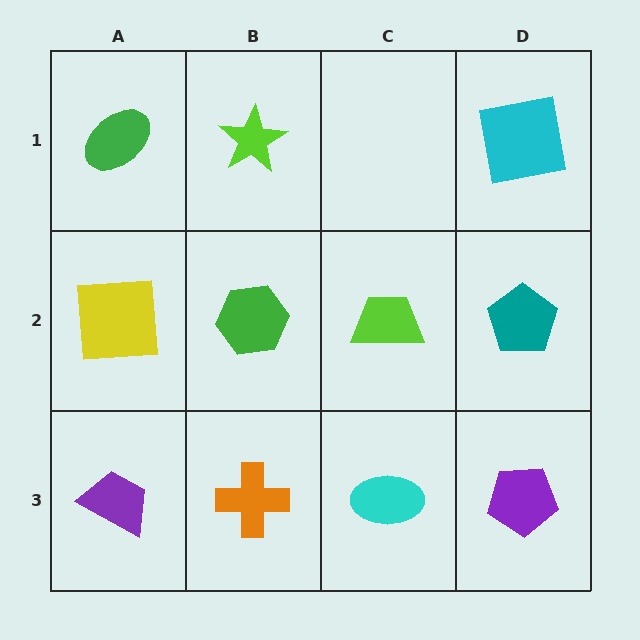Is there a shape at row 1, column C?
No, that cell is empty.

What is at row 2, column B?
A green hexagon.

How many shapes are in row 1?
3 shapes.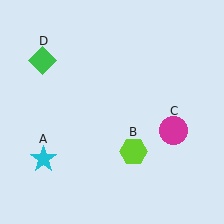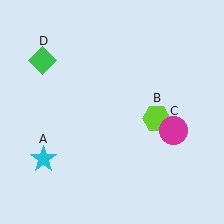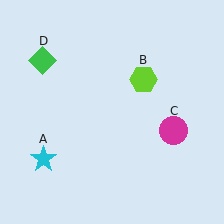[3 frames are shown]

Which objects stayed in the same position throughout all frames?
Cyan star (object A) and magenta circle (object C) and green diamond (object D) remained stationary.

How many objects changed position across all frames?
1 object changed position: lime hexagon (object B).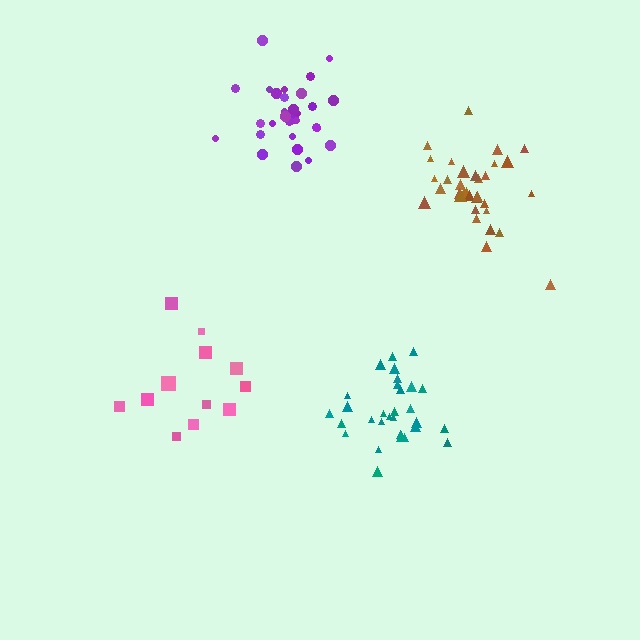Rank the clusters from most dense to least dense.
teal, brown, purple, pink.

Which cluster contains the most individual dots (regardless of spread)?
Brown (33).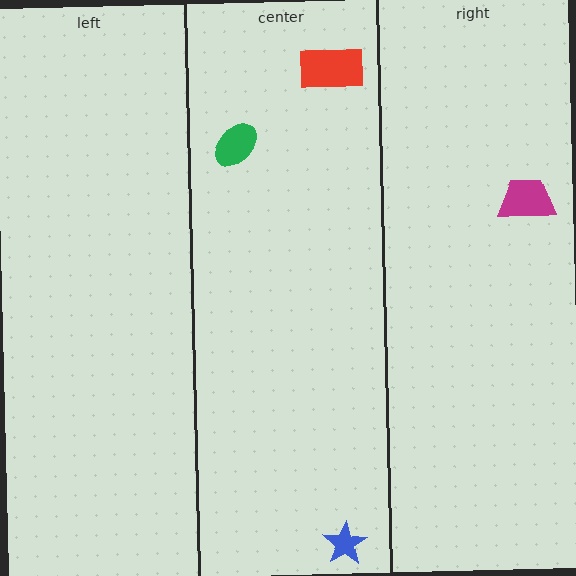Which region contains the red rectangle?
The center region.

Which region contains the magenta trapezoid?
The right region.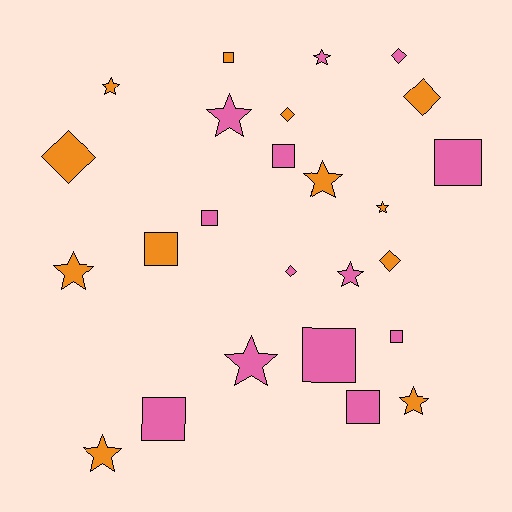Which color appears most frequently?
Pink, with 13 objects.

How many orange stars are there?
There are 6 orange stars.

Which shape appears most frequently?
Star, with 10 objects.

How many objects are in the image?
There are 25 objects.